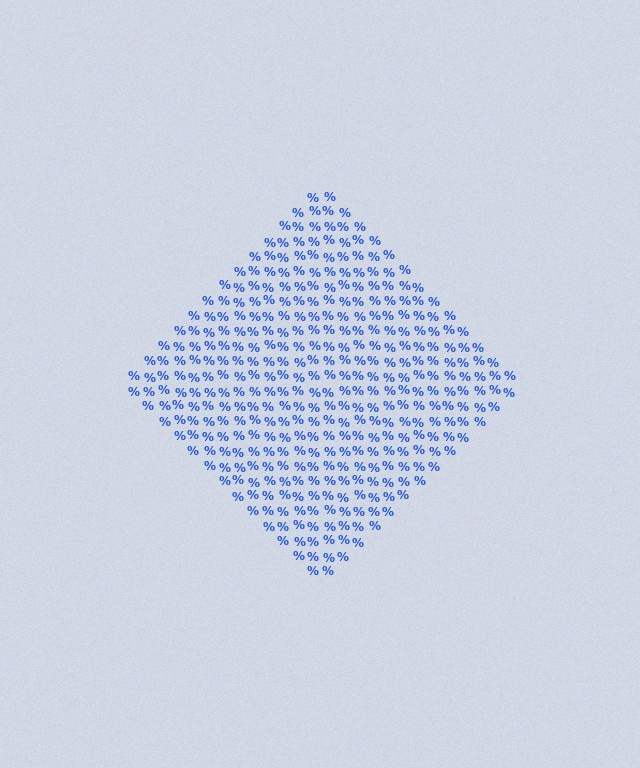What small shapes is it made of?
It is made of small percent signs.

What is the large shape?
The large shape is a diamond.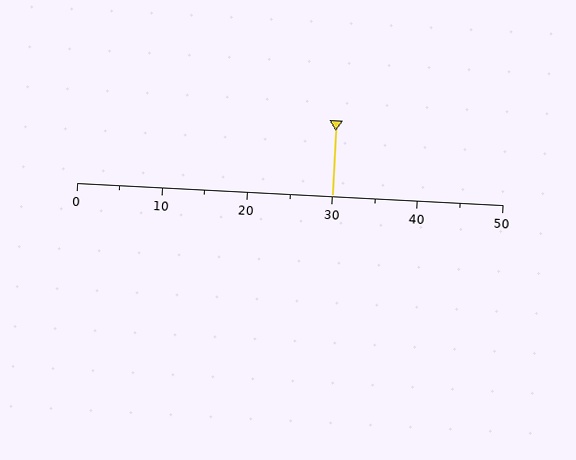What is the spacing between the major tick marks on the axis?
The major ticks are spaced 10 apart.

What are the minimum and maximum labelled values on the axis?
The axis runs from 0 to 50.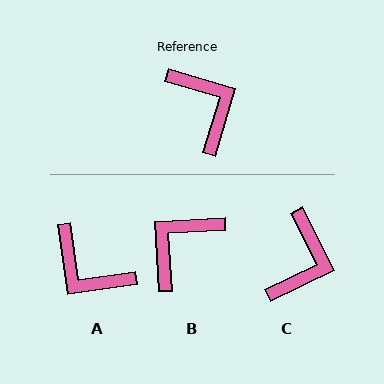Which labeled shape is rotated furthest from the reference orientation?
A, about 155 degrees away.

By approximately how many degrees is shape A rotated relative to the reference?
Approximately 155 degrees clockwise.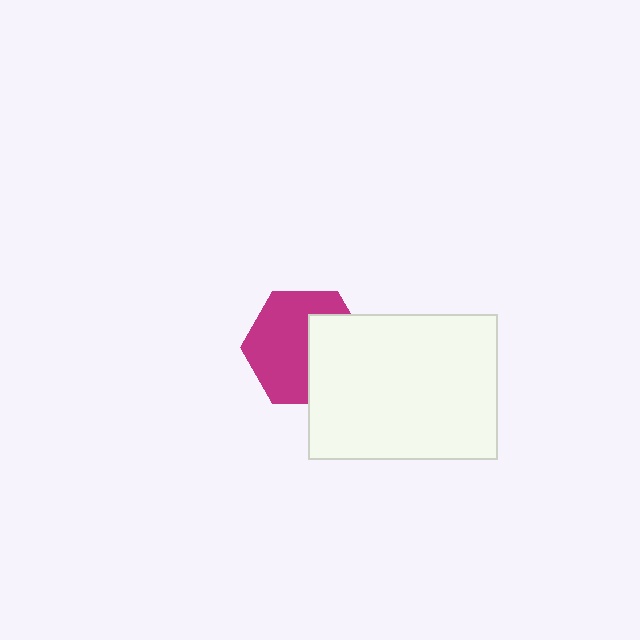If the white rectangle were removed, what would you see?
You would see the complete magenta hexagon.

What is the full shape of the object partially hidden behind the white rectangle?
The partially hidden object is a magenta hexagon.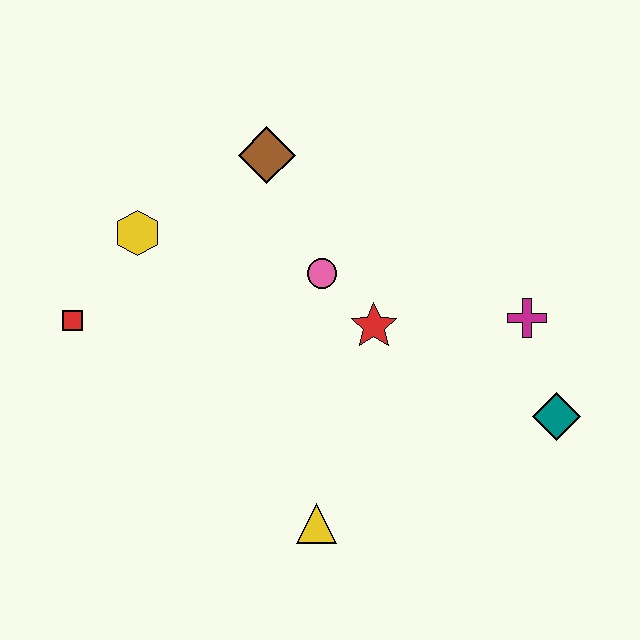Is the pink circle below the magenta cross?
No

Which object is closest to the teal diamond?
The magenta cross is closest to the teal diamond.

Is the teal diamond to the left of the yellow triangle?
No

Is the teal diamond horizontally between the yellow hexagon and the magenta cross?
No